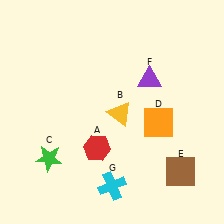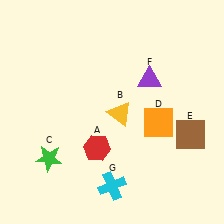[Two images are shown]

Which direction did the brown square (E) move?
The brown square (E) moved up.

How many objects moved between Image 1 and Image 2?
1 object moved between the two images.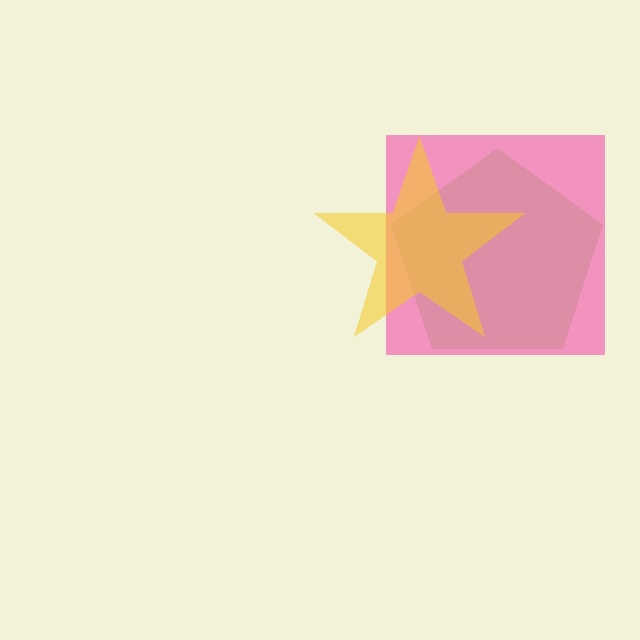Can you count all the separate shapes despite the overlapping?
Yes, there are 3 separate shapes.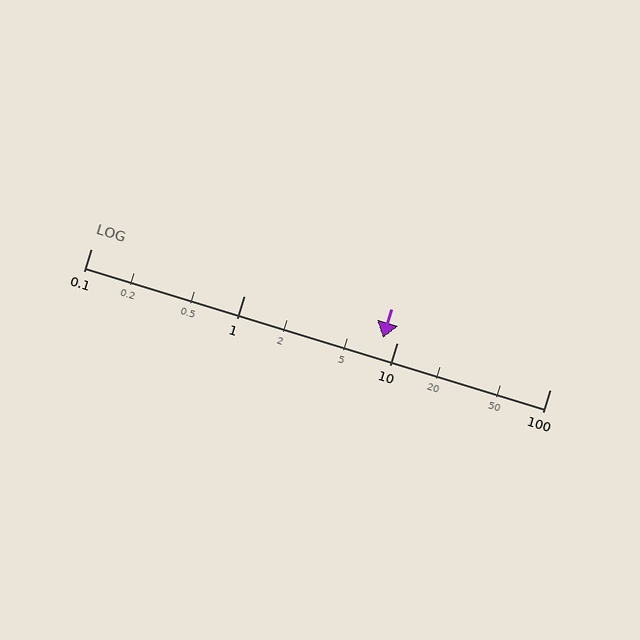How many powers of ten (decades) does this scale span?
The scale spans 3 decades, from 0.1 to 100.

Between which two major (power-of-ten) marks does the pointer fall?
The pointer is between 1 and 10.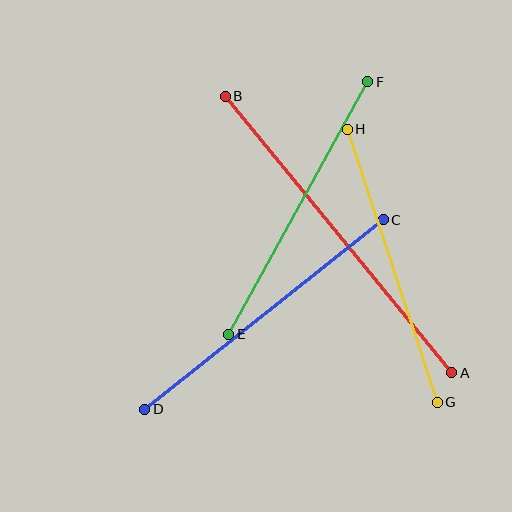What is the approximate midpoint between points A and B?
The midpoint is at approximately (339, 235) pixels.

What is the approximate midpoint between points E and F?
The midpoint is at approximately (298, 208) pixels.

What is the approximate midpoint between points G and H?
The midpoint is at approximately (392, 266) pixels.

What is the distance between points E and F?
The distance is approximately 288 pixels.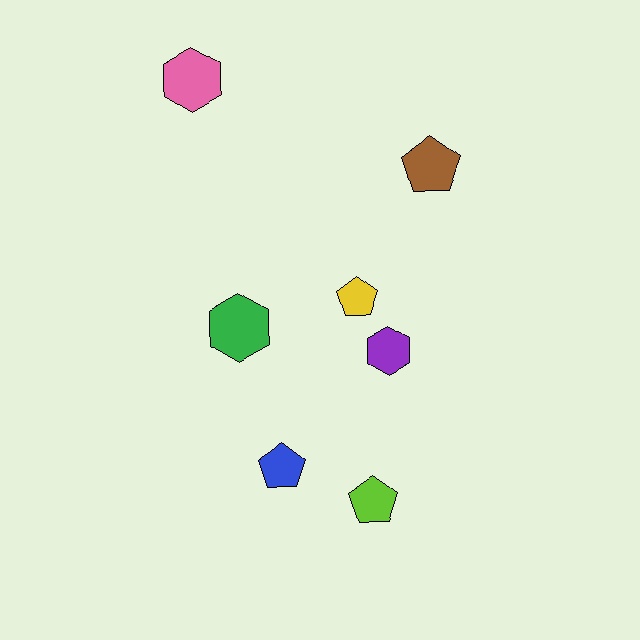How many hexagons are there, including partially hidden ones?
There are 3 hexagons.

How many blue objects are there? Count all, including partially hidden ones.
There is 1 blue object.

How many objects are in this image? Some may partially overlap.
There are 7 objects.